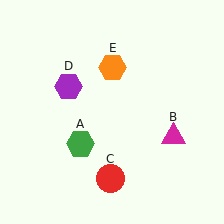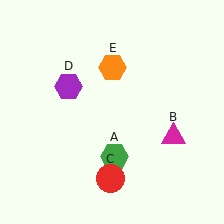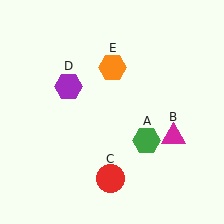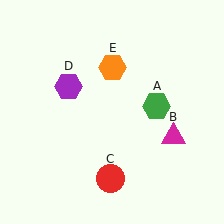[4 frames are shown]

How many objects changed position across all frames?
1 object changed position: green hexagon (object A).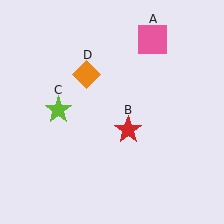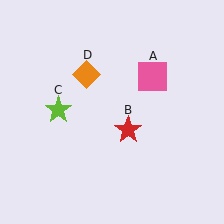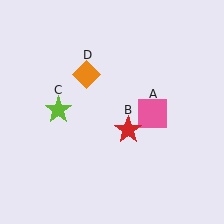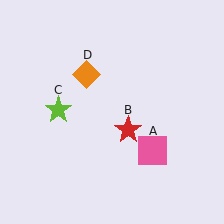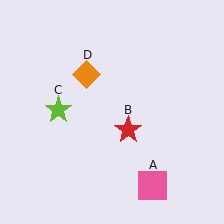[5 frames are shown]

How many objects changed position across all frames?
1 object changed position: pink square (object A).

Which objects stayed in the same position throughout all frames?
Red star (object B) and lime star (object C) and orange diamond (object D) remained stationary.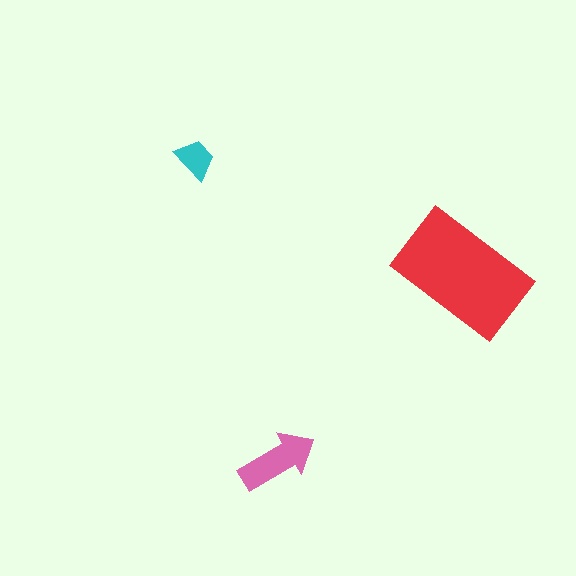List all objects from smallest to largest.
The cyan trapezoid, the pink arrow, the red rectangle.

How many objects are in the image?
There are 3 objects in the image.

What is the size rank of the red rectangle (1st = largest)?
1st.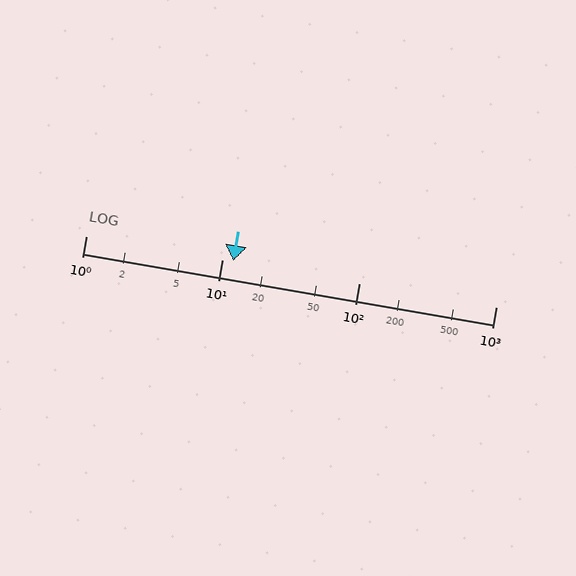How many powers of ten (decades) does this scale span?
The scale spans 3 decades, from 1 to 1000.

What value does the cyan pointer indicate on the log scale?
The pointer indicates approximately 12.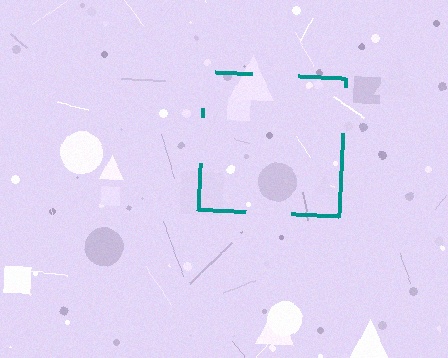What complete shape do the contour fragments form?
The contour fragments form a square.